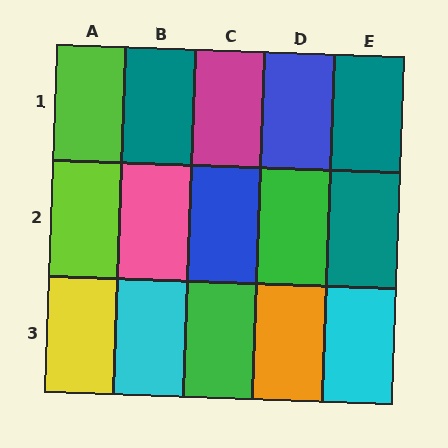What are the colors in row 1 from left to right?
Lime, teal, magenta, blue, teal.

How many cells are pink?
1 cell is pink.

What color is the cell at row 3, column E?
Cyan.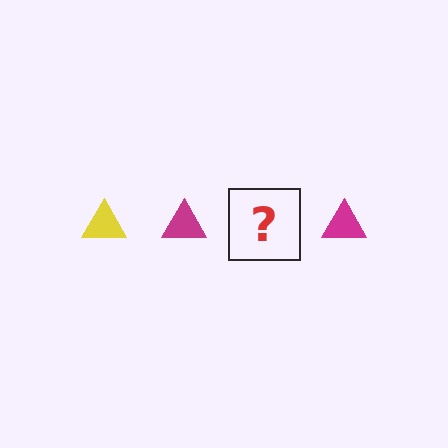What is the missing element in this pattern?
The missing element is a yellow triangle.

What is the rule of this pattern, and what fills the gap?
The rule is that the pattern cycles through yellow, magenta triangles. The gap should be filled with a yellow triangle.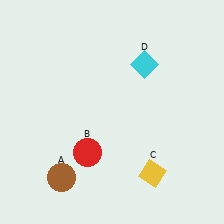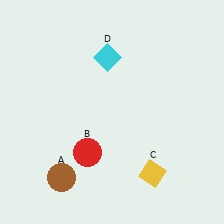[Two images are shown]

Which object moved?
The cyan diamond (D) moved left.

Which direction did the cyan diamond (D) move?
The cyan diamond (D) moved left.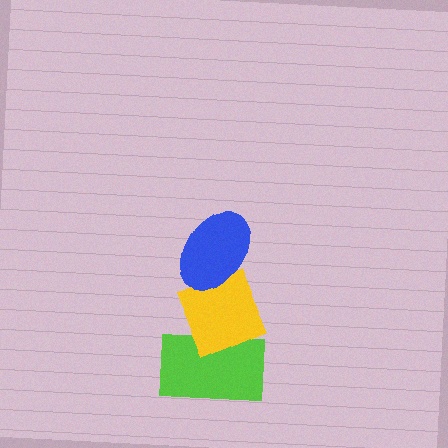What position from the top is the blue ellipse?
The blue ellipse is 1st from the top.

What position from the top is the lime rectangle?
The lime rectangle is 3rd from the top.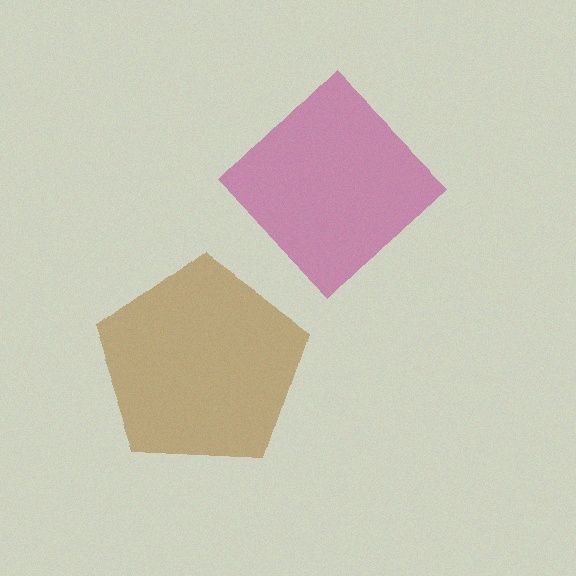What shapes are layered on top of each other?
The layered shapes are: a brown pentagon, a magenta diamond.